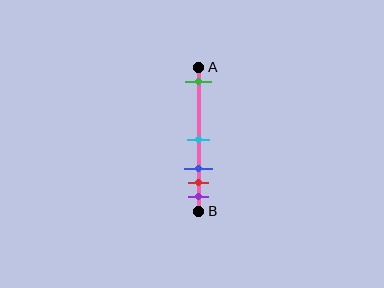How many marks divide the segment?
There are 5 marks dividing the segment.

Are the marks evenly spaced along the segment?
No, the marks are not evenly spaced.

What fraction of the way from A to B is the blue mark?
The blue mark is approximately 70% (0.7) of the way from A to B.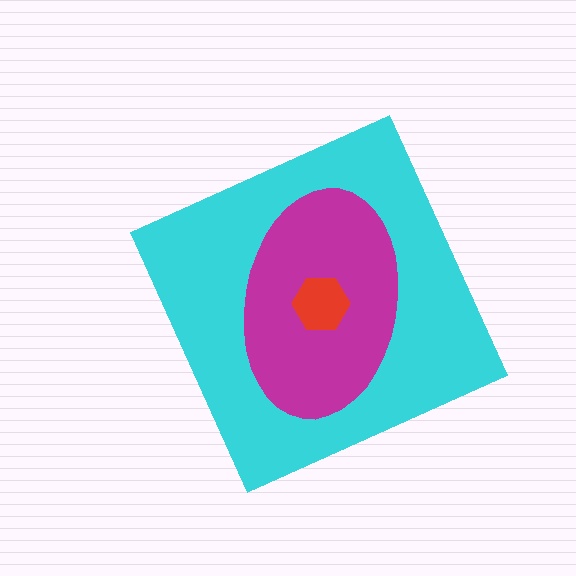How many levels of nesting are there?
3.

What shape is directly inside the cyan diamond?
The magenta ellipse.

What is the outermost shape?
The cyan diamond.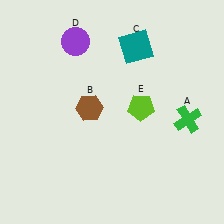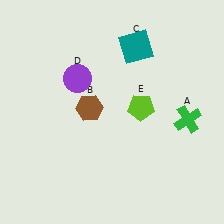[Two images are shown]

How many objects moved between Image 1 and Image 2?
1 object moved between the two images.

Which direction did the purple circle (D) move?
The purple circle (D) moved down.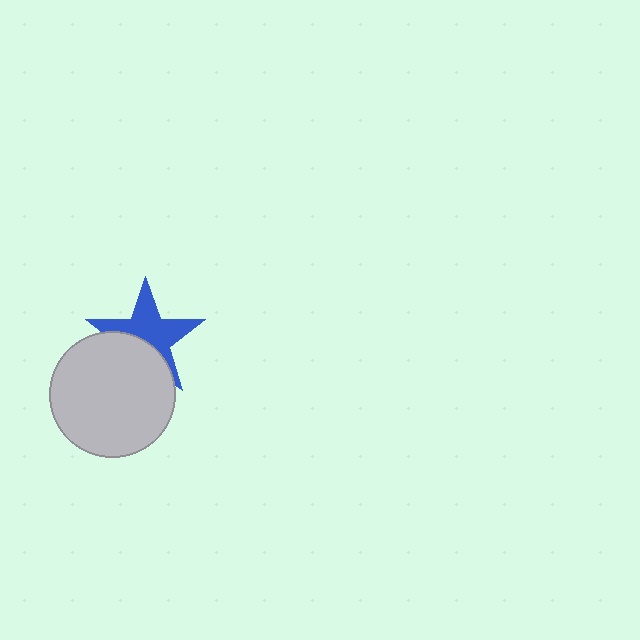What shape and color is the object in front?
The object in front is a light gray circle.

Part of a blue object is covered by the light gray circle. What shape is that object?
It is a star.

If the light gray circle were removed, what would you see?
You would see the complete blue star.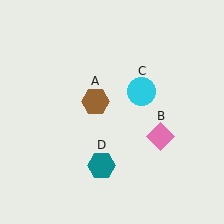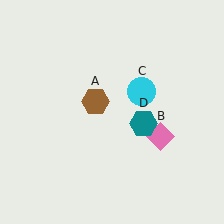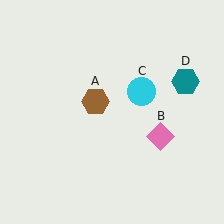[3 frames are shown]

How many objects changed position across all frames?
1 object changed position: teal hexagon (object D).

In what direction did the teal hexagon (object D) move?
The teal hexagon (object D) moved up and to the right.